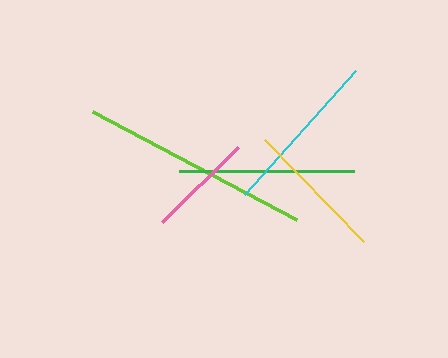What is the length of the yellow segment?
The yellow segment is approximately 142 pixels long.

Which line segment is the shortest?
The pink line is the shortest at approximately 107 pixels.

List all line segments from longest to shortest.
From longest to shortest: lime, green, cyan, yellow, pink.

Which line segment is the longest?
The lime line is the longest at approximately 230 pixels.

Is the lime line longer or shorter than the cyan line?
The lime line is longer than the cyan line.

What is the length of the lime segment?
The lime segment is approximately 230 pixels long.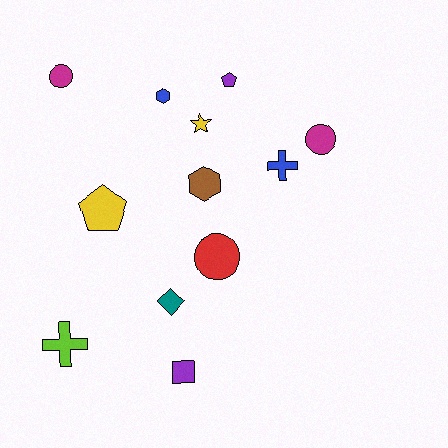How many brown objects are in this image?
There is 1 brown object.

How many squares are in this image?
There is 1 square.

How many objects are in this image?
There are 12 objects.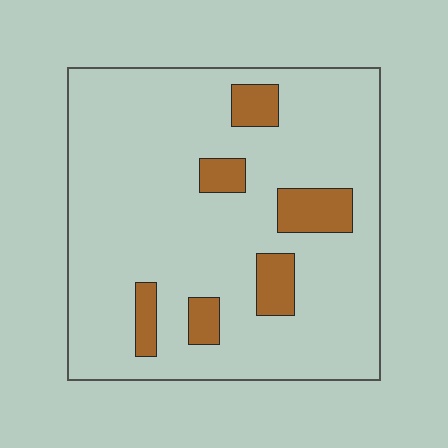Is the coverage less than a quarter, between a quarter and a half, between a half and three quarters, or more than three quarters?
Less than a quarter.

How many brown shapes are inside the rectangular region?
6.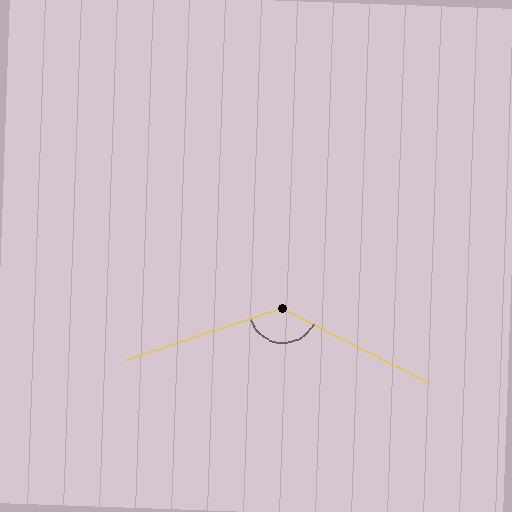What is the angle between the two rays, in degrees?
Approximately 135 degrees.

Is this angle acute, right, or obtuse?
It is obtuse.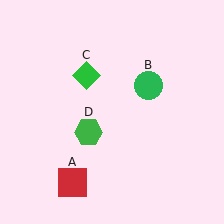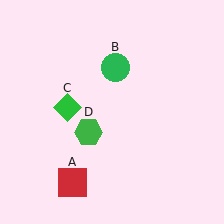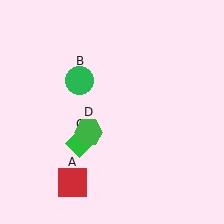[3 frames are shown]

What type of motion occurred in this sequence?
The green circle (object B), green diamond (object C) rotated counterclockwise around the center of the scene.